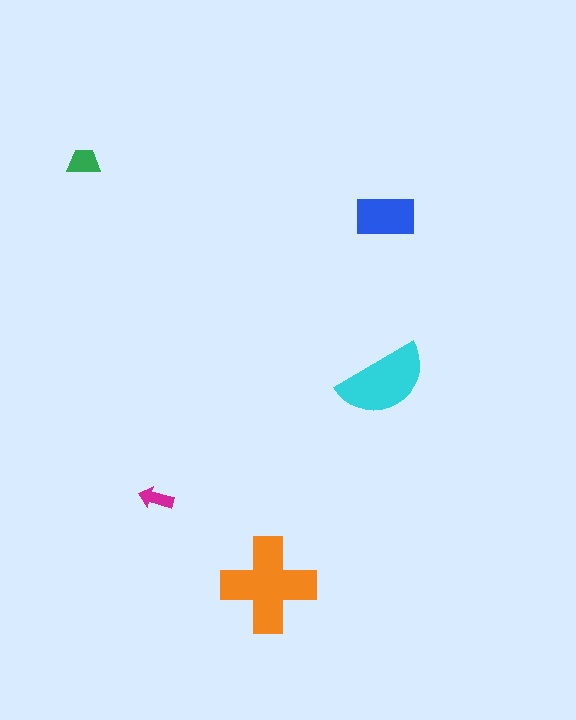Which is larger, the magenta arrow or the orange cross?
The orange cross.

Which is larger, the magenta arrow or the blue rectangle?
The blue rectangle.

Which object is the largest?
The orange cross.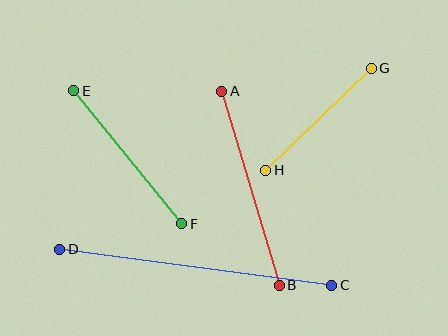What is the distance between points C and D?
The distance is approximately 274 pixels.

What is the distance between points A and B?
The distance is approximately 202 pixels.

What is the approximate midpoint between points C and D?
The midpoint is at approximately (196, 267) pixels.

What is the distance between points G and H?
The distance is approximately 147 pixels.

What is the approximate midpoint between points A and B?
The midpoint is at approximately (251, 188) pixels.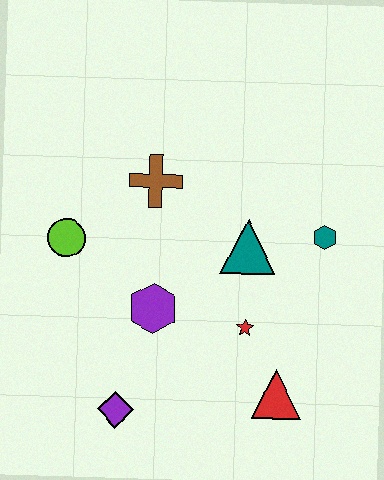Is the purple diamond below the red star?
Yes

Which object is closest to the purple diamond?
The purple hexagon is closest to the purple diamond.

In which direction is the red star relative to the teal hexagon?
The red star is below the teal hexagon.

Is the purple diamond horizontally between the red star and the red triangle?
No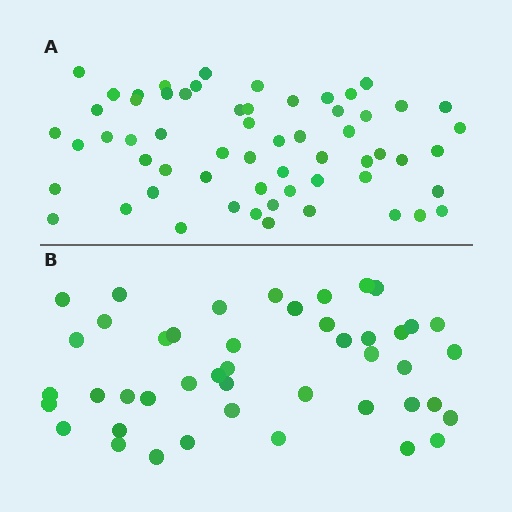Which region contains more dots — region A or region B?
Region A (the top region) has more dots.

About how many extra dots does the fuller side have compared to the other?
Region A has approximately 15 more dots than region B.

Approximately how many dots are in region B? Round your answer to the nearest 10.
About 40 dots. (The exact count is 45, which rounds to 40.)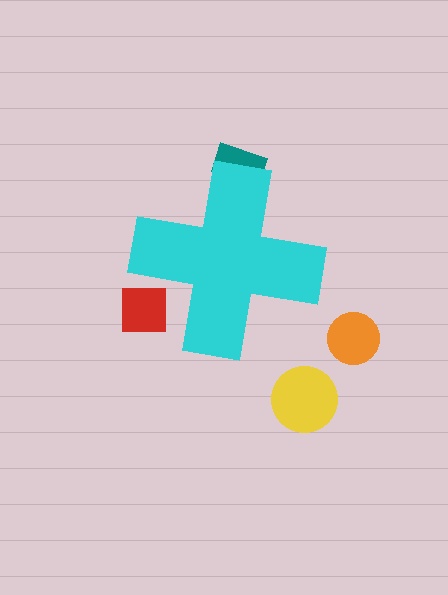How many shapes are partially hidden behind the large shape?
2 shapes are partially hidden.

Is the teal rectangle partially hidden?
Yes, the teal rectangle is partially hidden behind the cyan cross.